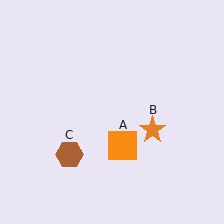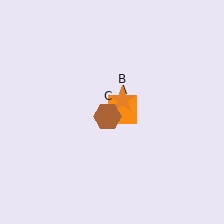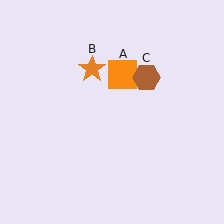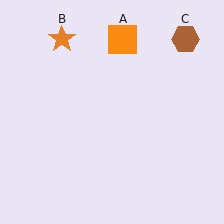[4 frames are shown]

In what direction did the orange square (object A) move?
The orange square (object A) moved up.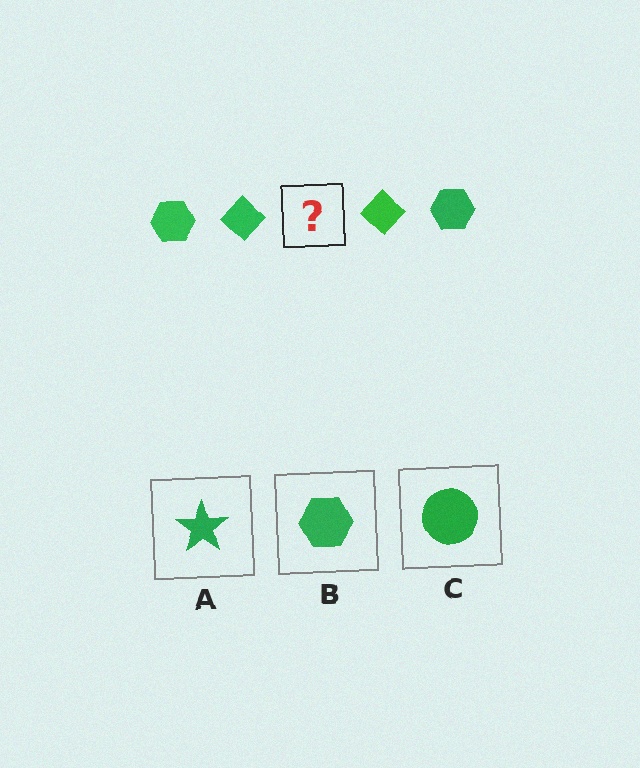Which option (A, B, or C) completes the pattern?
B.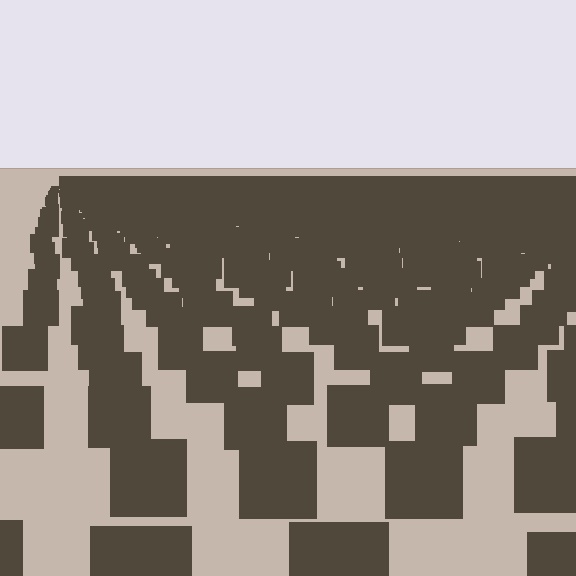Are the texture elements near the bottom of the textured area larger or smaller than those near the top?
Larger. Near the bottom, elements are closer to the viewer and appear at a bigger on-screen size.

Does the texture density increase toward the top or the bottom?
Density increases toward the top.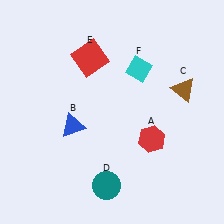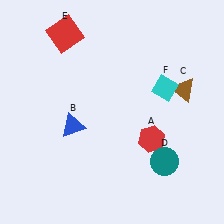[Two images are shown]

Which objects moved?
The objects that moved are: the teal circle (D), the red square (E), the cyan diamond (F).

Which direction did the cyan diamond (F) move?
The cyan diamond (F) moved right.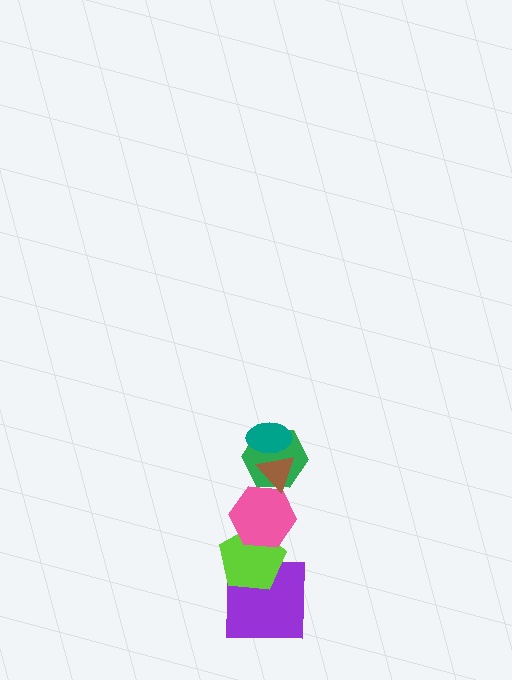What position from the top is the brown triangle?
The brown triangle is 2nd from the top.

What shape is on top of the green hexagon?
The brown triangle is on top of the green hexagon.